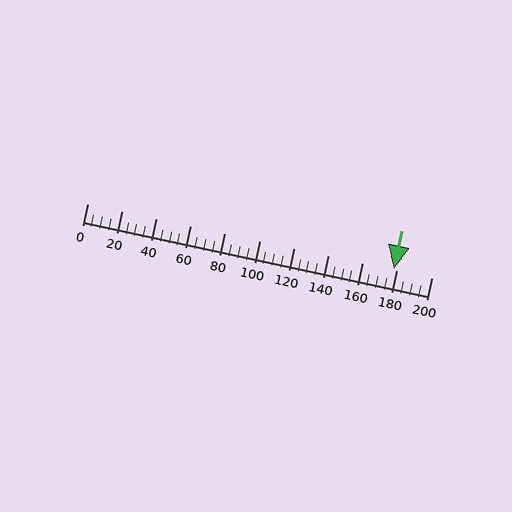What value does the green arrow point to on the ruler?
The green arrow points to approximately 178.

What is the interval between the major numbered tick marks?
The major tick marks are spaced 20 units apart.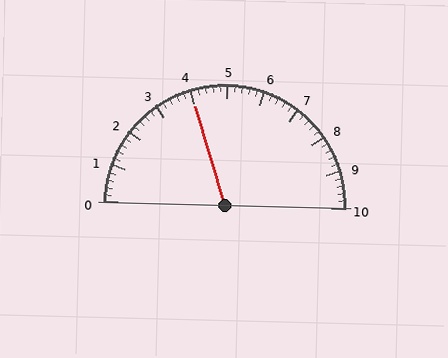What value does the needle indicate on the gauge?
The needle indicates approximately 4.0.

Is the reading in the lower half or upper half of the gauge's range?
The reading is in the lower half of the range (0 to 10).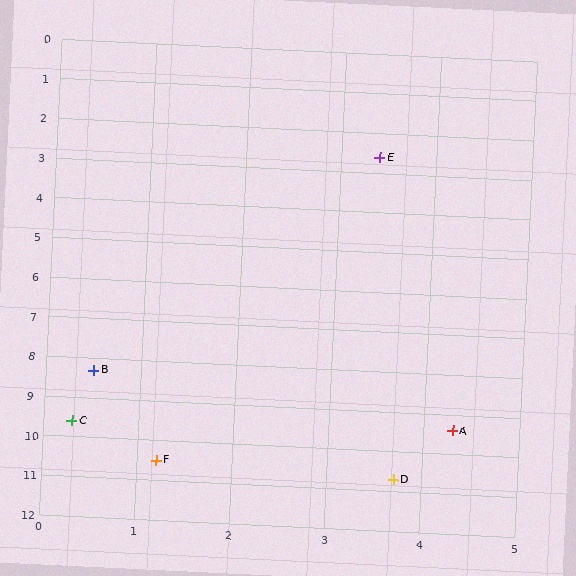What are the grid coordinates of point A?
Point A is at approximately (4.3, 9.4).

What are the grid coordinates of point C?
Point C is at approximately (0.3, 9.6).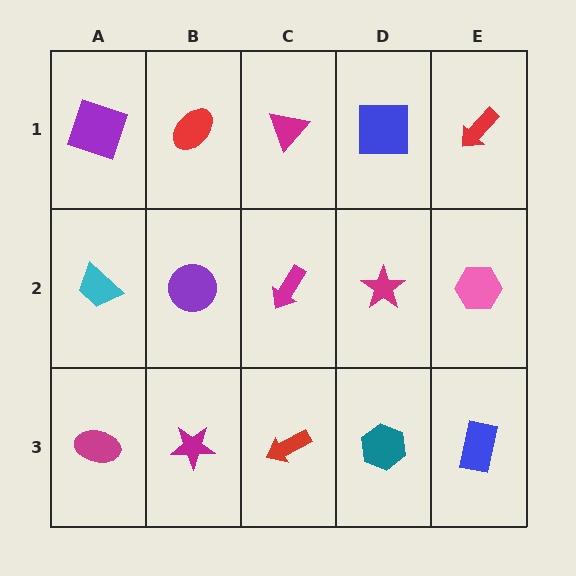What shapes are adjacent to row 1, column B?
A purple circle (row 2, column B), a purple square (row 1, column A), a magenta triangle (row 1, column C).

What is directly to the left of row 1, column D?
A magenta triangle.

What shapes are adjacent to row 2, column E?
A red arrow (row 1, column E), a blue rectangle (row 3, column E), a magenta star (row 2, column D).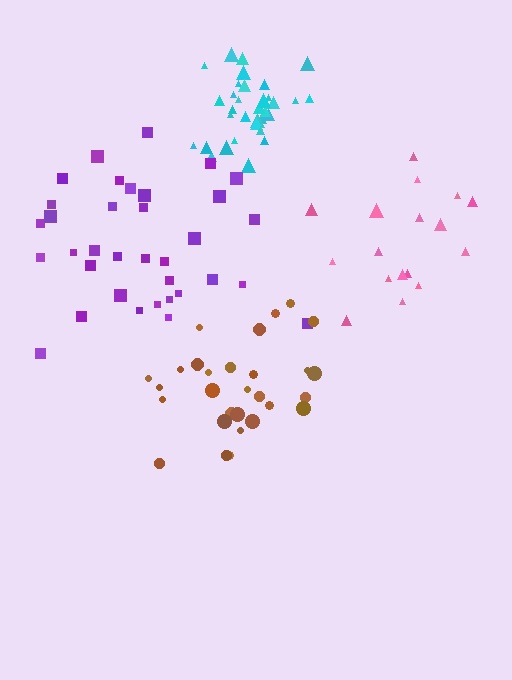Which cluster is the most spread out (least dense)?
Pink.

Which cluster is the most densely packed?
Cyan.